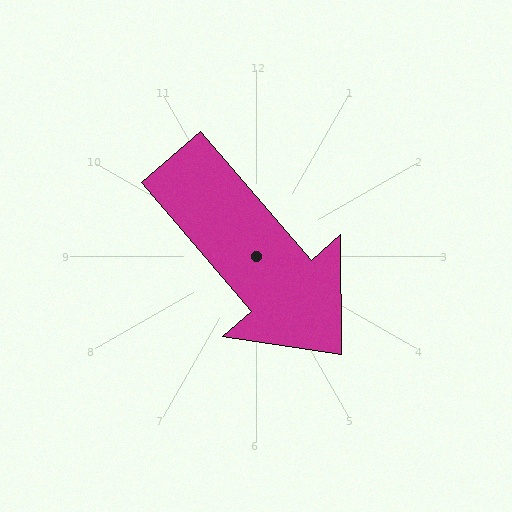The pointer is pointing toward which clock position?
Roughly 5 o'clock.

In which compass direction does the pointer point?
Southeast.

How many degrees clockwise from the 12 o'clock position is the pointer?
Approximately 139 degrees.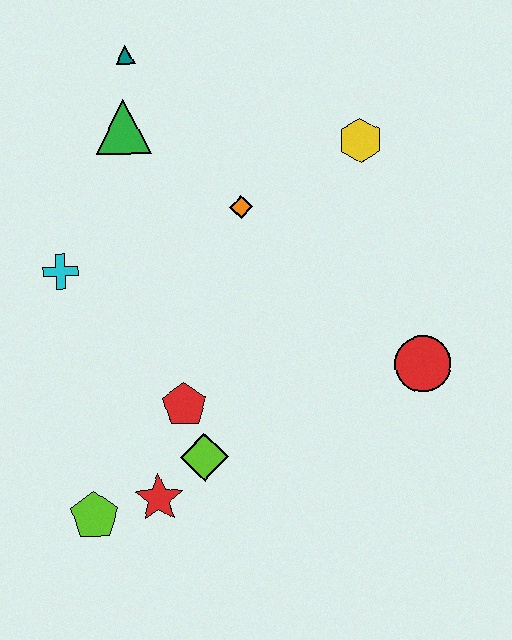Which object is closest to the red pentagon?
The lime diamond is closest to the red pentagon.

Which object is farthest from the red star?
The teal triangle is farthest from the red star.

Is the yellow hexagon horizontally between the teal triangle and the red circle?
Yes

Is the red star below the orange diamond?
Yes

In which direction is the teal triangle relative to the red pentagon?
The teal triangle is above the red pentagon.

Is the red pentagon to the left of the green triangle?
No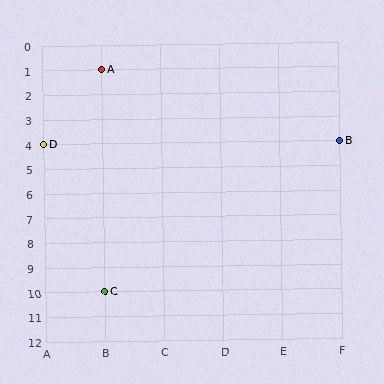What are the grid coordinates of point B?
Point B is at grid coordinates (F, 4).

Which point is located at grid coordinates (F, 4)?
Point B is at (F, 4).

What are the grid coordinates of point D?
Point D is at grid coordinates (A, 4).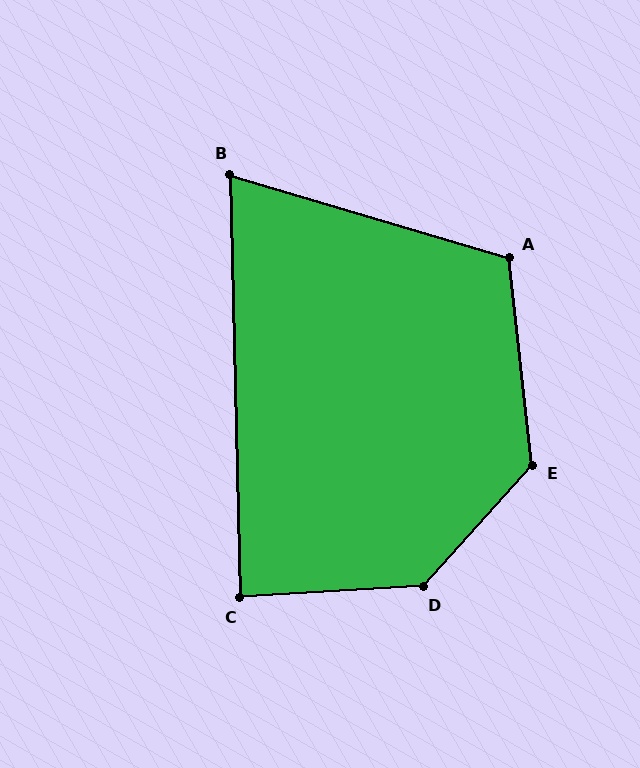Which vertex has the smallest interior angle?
B, at approximately 72 degrees.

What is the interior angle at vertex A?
Approximately 113 degrees (obtuse).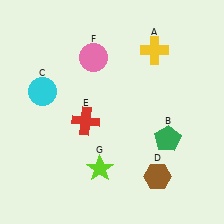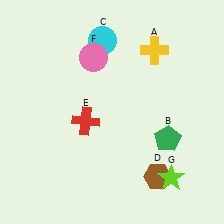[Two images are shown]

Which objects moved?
The objects that moved are: the cyan circle (C), the lime star (G).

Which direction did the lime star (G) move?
The lime star (G) moved right.